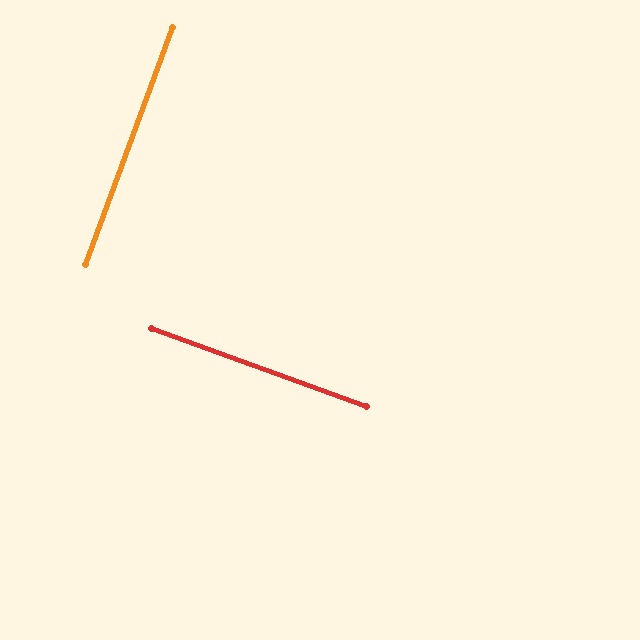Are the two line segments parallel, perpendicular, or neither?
Perpendicular — they meet at approximately 90°.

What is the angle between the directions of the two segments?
Approximately 90 degrees.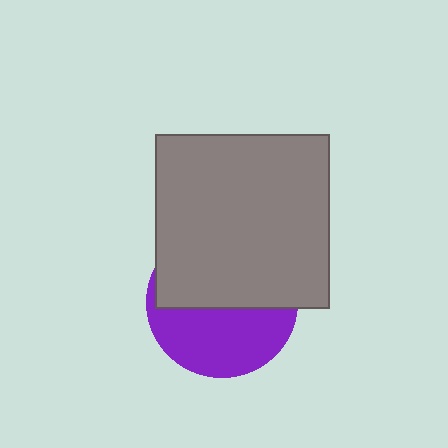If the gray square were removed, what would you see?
You would see the complete purple circle.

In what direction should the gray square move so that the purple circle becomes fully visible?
The gray square should move up. That is the shortest direction to clear the overlap and leave the purple circle fully visible.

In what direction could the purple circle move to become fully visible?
The purple circle could move down. That would shift it out from behind the gray square entirely.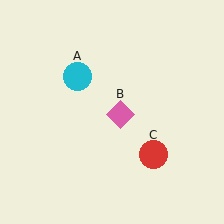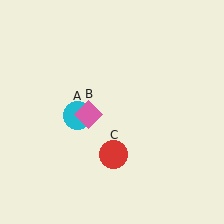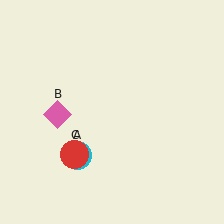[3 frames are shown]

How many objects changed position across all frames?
3 objects changed position: cyan circle (object A), pink diamond (object B), red circle (object C).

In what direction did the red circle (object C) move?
The red circle (object C) moved left.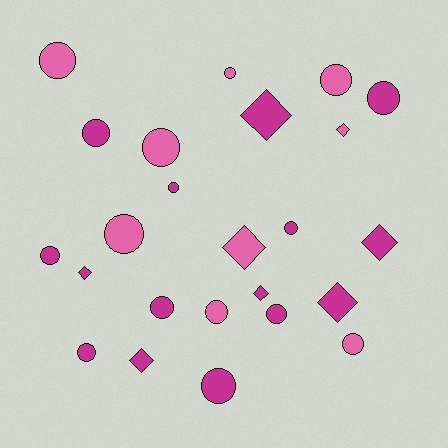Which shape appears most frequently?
Circle, with 16 objects.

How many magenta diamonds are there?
There are 6 magenta diamonds.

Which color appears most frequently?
Magenta, with 15 objects.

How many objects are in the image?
There are 24 objects.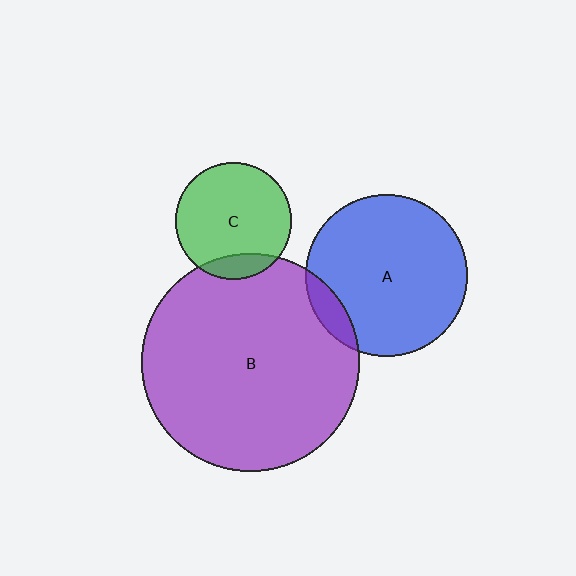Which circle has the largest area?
Circle B (purple).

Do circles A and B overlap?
Yes.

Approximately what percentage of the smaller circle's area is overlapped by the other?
Approximately 10%.